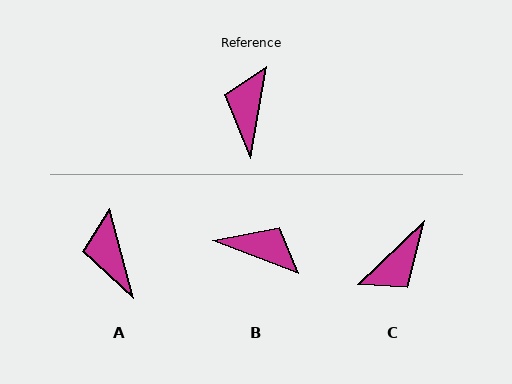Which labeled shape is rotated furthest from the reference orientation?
C, about 143 degrees away.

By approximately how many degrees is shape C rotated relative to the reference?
Approximately 143 degrees counter-clockwise.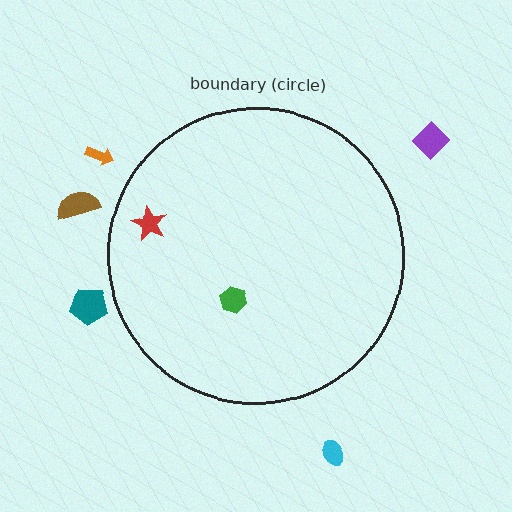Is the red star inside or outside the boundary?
Inside.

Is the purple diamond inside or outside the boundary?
Outside.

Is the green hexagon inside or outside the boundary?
Inside.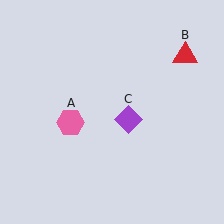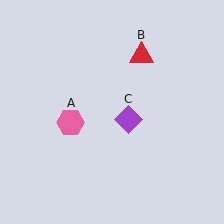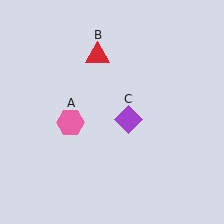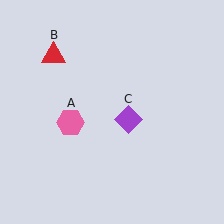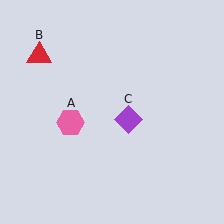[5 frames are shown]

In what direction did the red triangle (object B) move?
The red triangle (object B) moved left.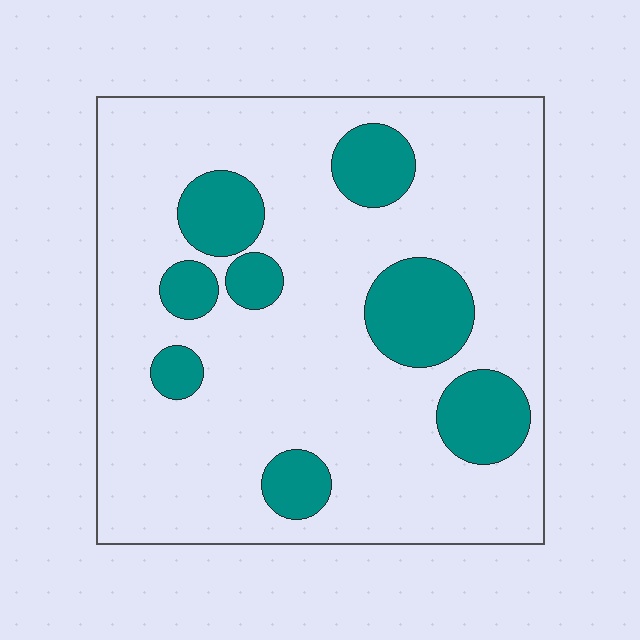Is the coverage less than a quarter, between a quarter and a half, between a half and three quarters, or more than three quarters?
Less than a quarter.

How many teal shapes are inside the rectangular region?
8.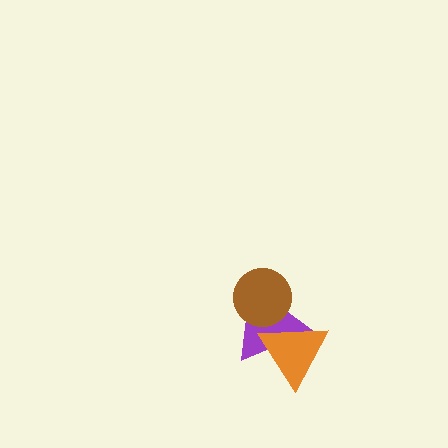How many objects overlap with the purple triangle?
2 objects overlap with the purple triangle.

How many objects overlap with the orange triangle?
1 object overlaps with the orange triangle.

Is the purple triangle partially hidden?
Yes, it is partially covered by another shape.